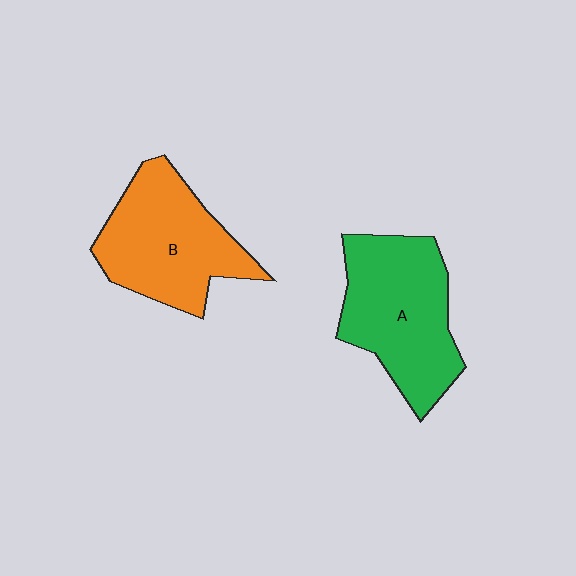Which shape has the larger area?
Shape A (green).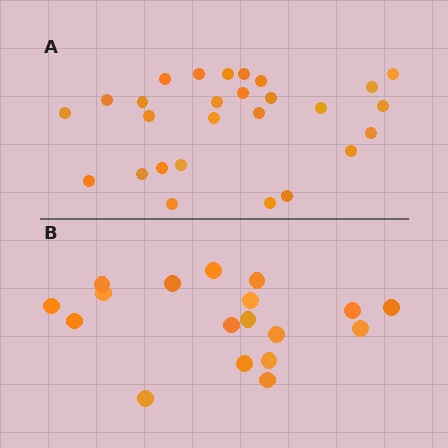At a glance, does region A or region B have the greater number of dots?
Region A (the top region) has more dots.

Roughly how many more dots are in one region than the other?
Region A has roughly 8 or so more dots than region B.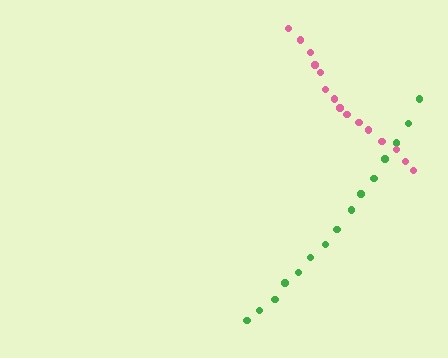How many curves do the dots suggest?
There are 2 distinct paths.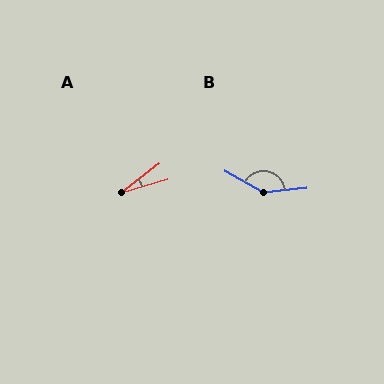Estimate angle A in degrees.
Approximately 21 degrees.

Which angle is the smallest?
A, at approximately 21 degrees.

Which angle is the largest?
B, at approximately 145 degrees.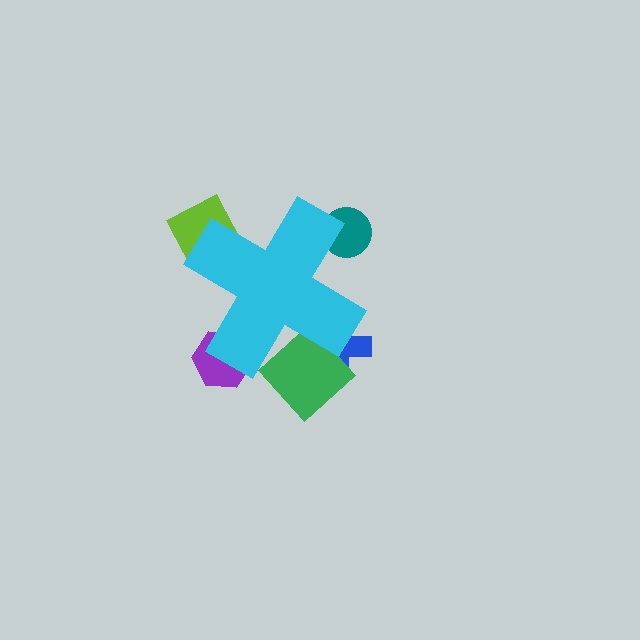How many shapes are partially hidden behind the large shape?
5 shapes are partially hidden.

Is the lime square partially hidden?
Yes, the lime square is partially hidden behind the cyan cross.